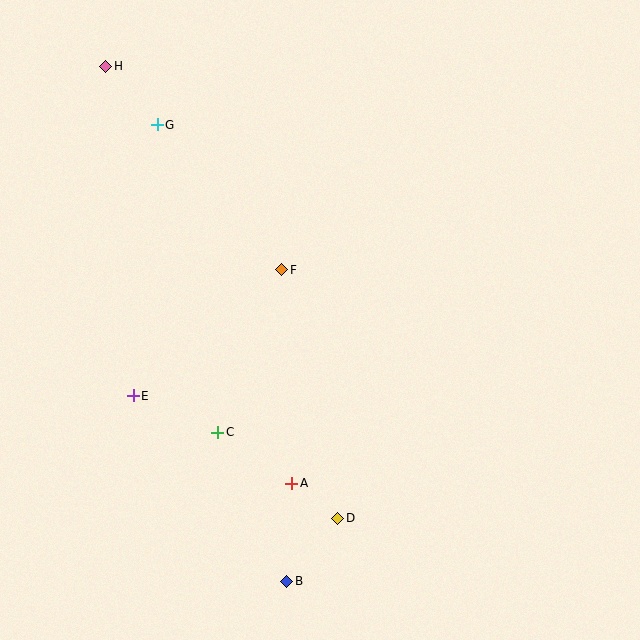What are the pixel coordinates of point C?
Point C is at (218, 432).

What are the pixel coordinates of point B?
Point B is at (287, 581).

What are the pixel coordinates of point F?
Point F is at (282, 270).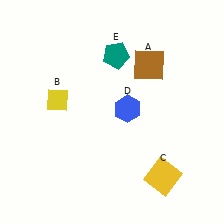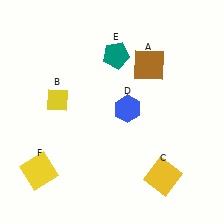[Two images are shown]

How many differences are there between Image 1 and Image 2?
There is 1 difference between the two images.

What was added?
A yellow square (F) was added in Image 2.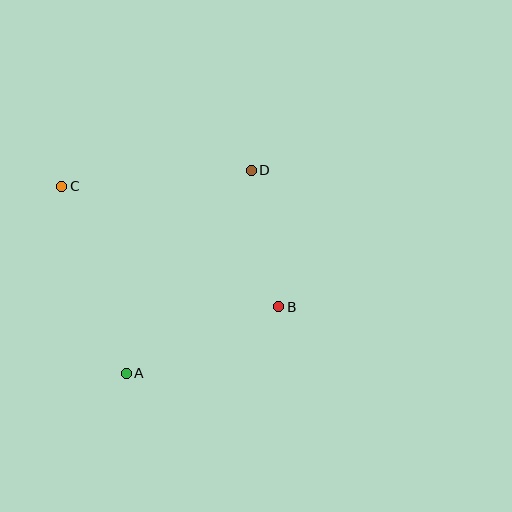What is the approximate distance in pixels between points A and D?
The distance between A and D is approximately 238 pixels.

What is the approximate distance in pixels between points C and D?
The distance between C and D is approximately 190 pixels.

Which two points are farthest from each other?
Points B and C are farthest from each other.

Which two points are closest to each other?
Points B and D are closest to each other.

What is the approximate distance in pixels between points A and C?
The distance between A and C is approximately 198 pixels.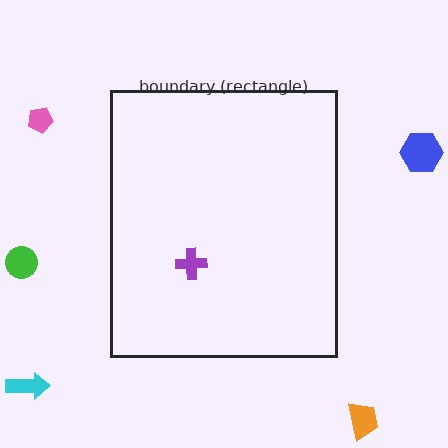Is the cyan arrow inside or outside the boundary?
Outside.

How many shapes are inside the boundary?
1 inside, 5 outside.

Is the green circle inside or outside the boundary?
Outside.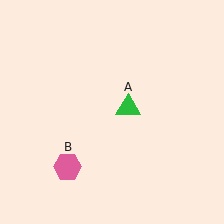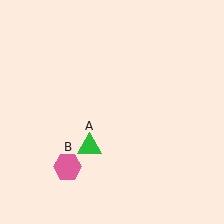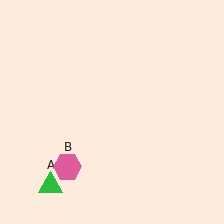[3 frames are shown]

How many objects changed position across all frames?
1 object changed position: green triangle (object A).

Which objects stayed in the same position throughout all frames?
Pink hexagon (object B) remained stationary.